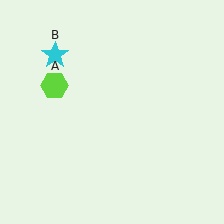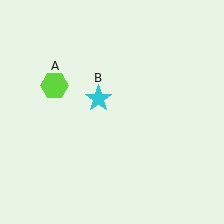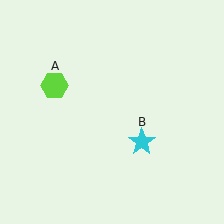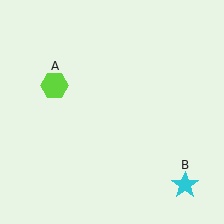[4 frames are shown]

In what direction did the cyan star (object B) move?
The cyan star (object B) moved down and to the right.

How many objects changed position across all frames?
1 object changed position: cyan star (object B).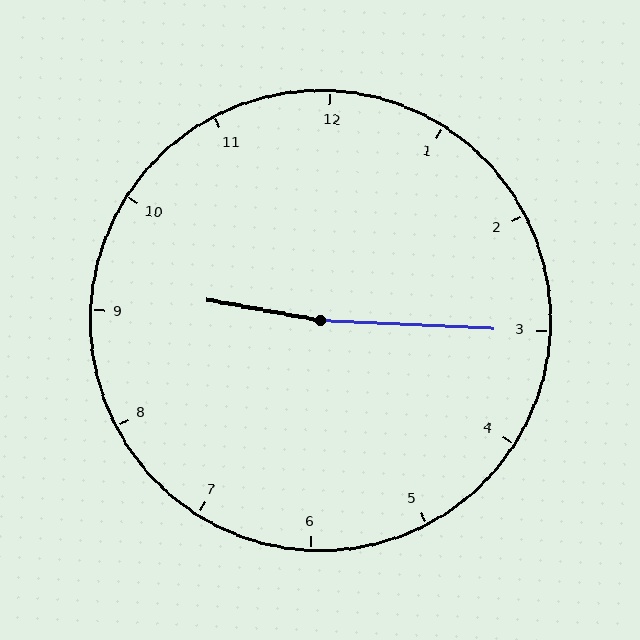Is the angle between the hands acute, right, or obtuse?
It is obtuse.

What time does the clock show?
9:15.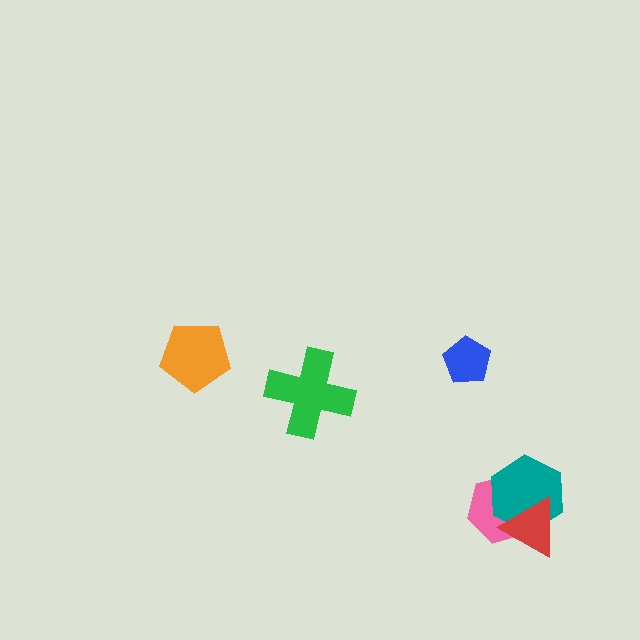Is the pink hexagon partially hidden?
Yes, it is partially covered by another shape.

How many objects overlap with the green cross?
0 objects overlap with the green cross.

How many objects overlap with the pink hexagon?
2 objects overlap with the pink hexagon.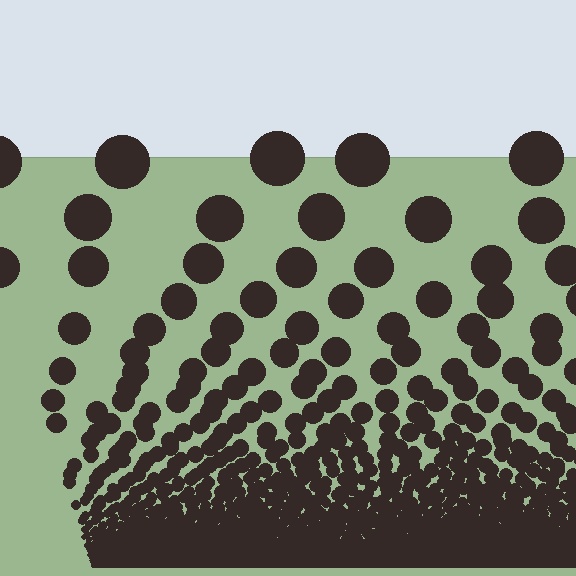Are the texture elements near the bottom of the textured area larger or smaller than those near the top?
Smaller. The gradient is inverted — elements near the bottom are smaller and denser.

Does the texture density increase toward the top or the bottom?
Density increases toward the bottom.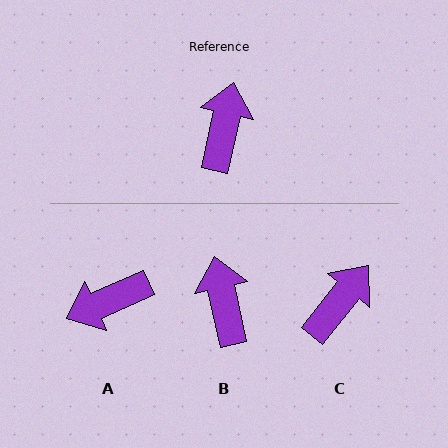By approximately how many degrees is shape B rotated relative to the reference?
Approximately 25 degrees counter-clockwise.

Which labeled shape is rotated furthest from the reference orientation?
A, about 126 degrees away.